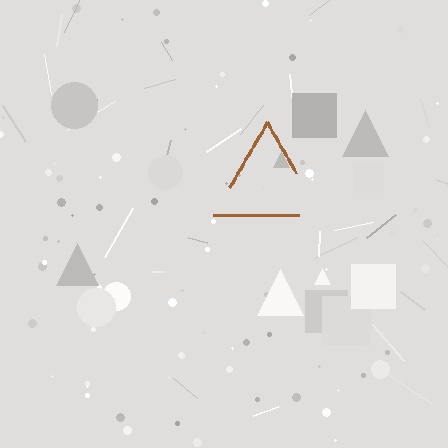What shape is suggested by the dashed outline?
The dashed outline suggests a triangle.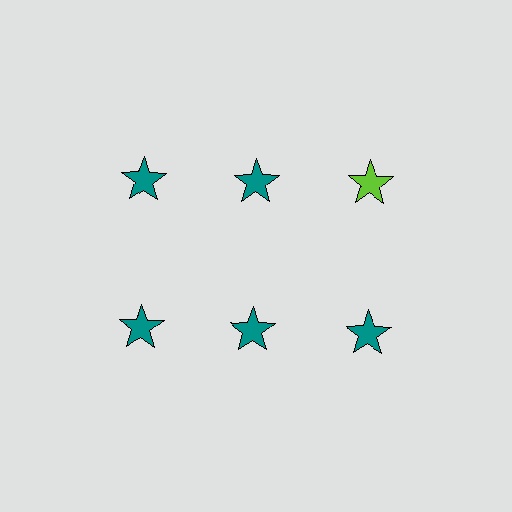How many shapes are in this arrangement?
There are 6 shapes arranged in a grid pattern.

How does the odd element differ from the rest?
It has a different color: lime instead of teal.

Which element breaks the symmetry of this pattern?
The lime star in the top row, center column breaks the symmetry. All other shapes are teal stars.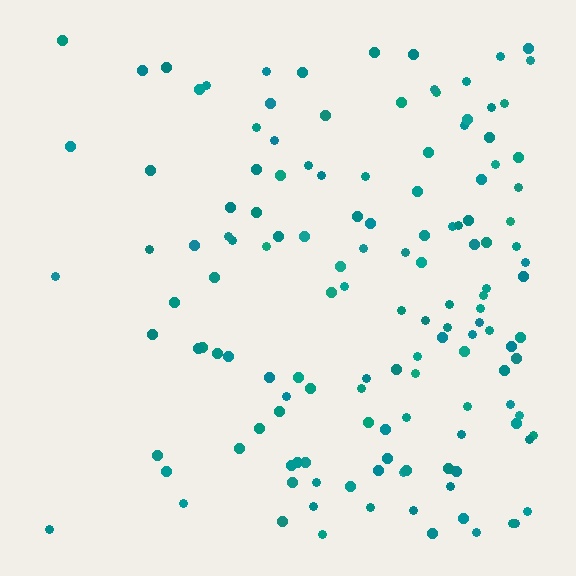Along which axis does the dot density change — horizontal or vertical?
Horizontal.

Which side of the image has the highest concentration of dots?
The right.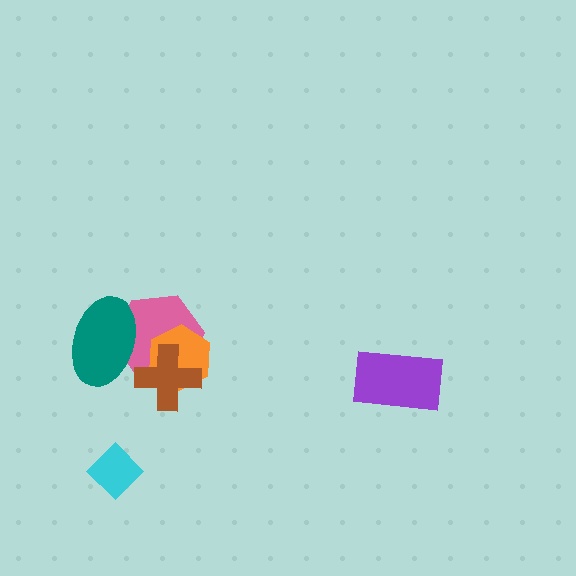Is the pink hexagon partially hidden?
Yes, it is partially covered by another shape.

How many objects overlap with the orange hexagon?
2 objects overlap with the orange hexagon.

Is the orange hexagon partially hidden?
Yes, it is partially covered by another shape.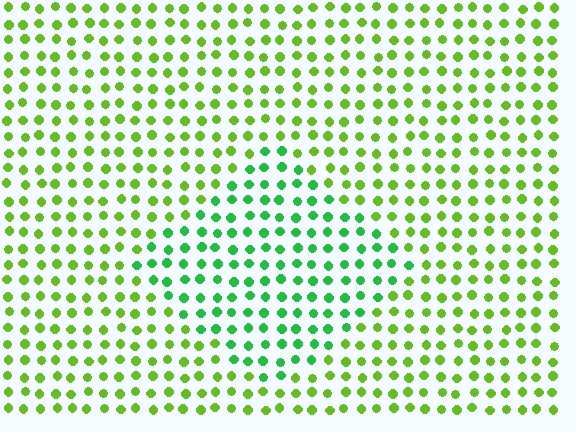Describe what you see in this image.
The image is filled with small lime elements in a uniform arrangement. A diamond-shaped region is visible where the elements are tinted to a slightly different hue, forming a subtle color boundary.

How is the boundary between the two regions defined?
The boundary is defined purely by a slight shift in hue (about 38 degrees). Spacing, size, and orientation are identical on both sides.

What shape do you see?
I see a diamond.